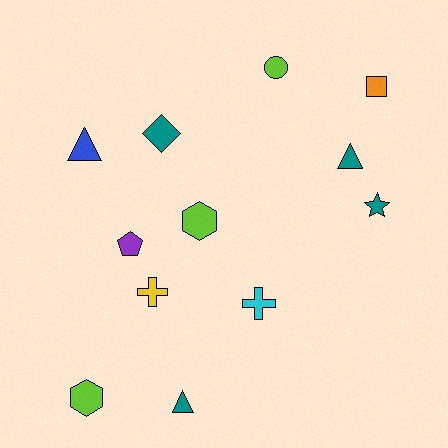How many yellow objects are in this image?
There is 1 yellow object.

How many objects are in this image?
There are 12 objects.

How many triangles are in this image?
There are 3 triangles.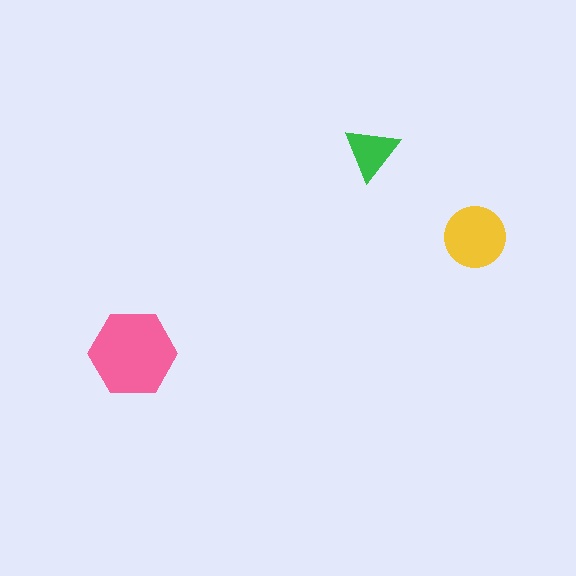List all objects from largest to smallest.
The pink hexagon, the yellow circle, the green triangle.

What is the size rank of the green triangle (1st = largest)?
3rd.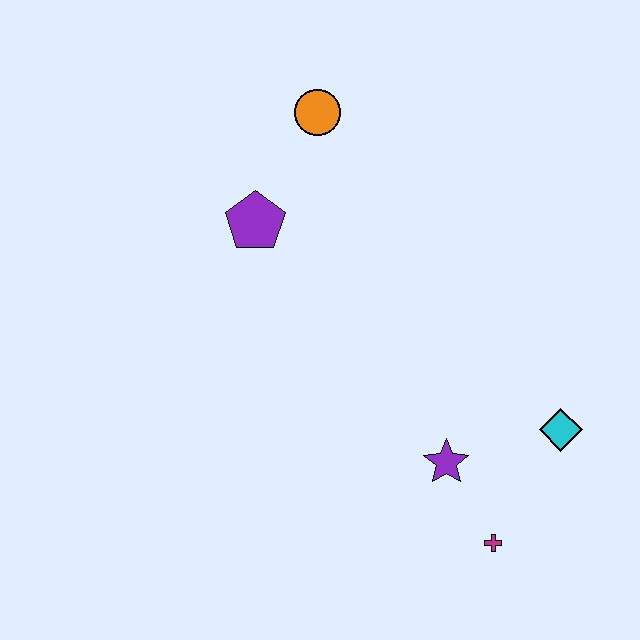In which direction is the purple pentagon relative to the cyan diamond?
The purple pentagon is to the left of the cyan diamond.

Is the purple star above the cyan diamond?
No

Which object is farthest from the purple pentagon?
The magenta cross is farthest from the purple pentagon.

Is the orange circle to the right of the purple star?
No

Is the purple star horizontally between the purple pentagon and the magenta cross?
Yes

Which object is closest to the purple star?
The magenta cross is closest to the purple star.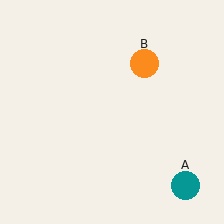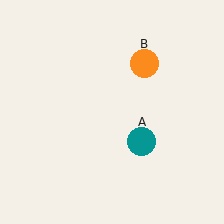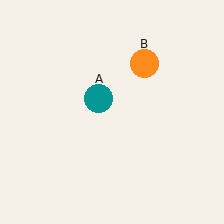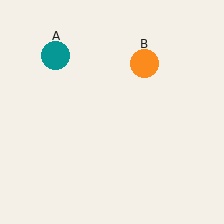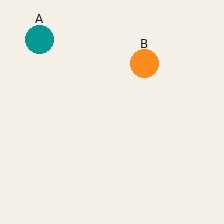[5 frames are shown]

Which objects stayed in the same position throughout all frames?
Orange circle (object B) remained stationary.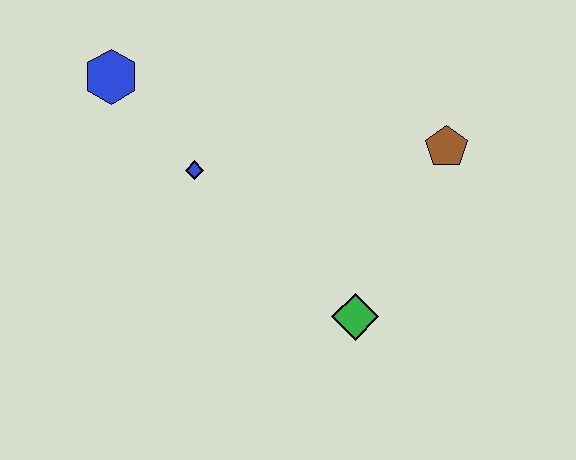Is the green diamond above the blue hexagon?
No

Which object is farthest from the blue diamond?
The brown pentagon is farthest from the blue diamond.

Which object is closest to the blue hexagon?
The blue diamond is closest to the blue hexagon.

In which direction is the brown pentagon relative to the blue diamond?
The brown pentagon is to the right of the blue diamond.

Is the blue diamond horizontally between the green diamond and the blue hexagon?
Yes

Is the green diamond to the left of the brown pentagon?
Yes